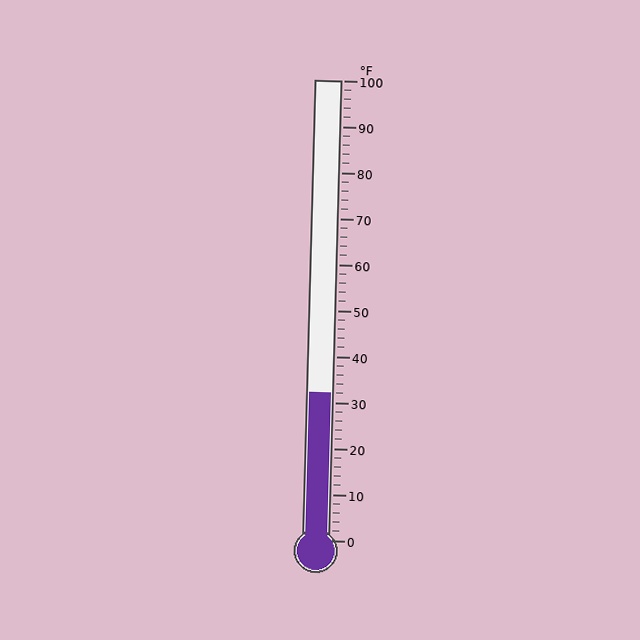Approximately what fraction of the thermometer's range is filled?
The thermometer is filled to approximately 30% of its range.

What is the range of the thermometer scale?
The thermometer scale ranges from 0°F to 100°F.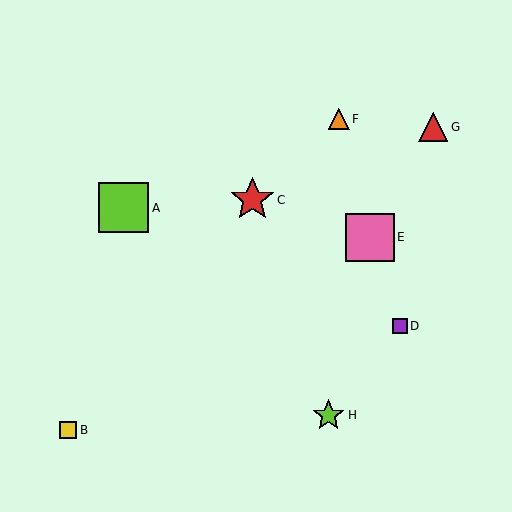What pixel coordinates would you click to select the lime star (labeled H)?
Click at (329, 415) to select the lime star H.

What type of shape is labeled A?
Shape A is a lime square.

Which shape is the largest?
The lime square (labeled A) is the largest.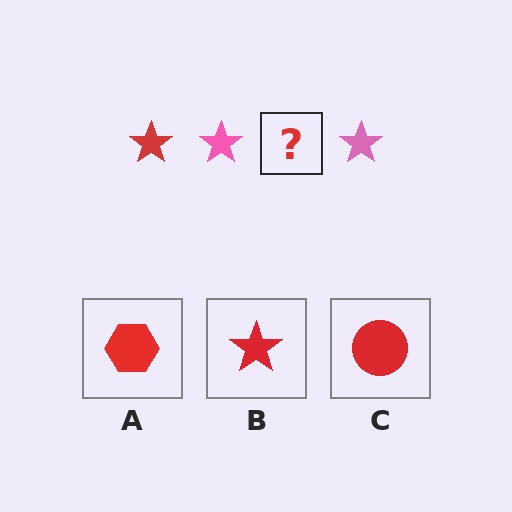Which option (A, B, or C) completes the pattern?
B.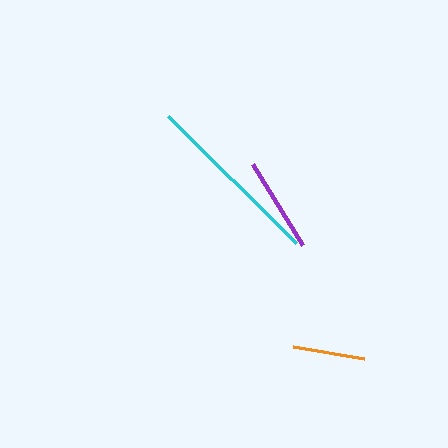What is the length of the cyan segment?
The cyan segment is approximately 181 pixels long.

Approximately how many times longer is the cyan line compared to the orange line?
The cyan line is approximately 2.5 times the length of the orange line.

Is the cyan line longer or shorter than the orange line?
The cyan line is longer than the orange line.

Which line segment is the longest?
The cyan line is the longest at approximately 181 pixels.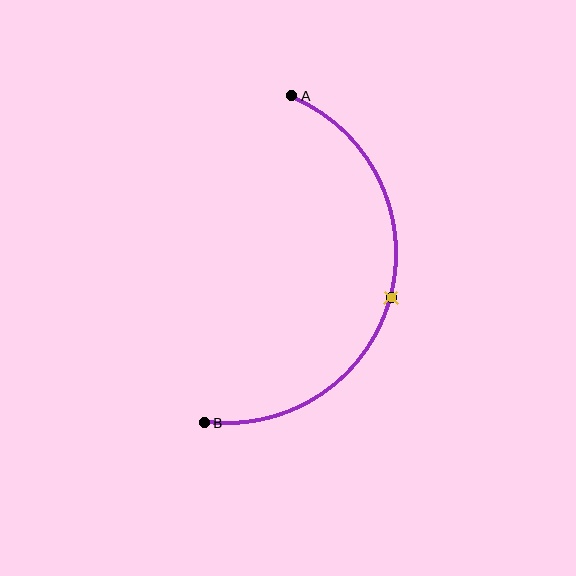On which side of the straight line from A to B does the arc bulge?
The arc bulges to the right of the straight line connecting A and B.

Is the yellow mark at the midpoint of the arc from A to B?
Yes. The yellow mark lies on the arc at equal arc-length from both A and B — it is the arc midpoint.